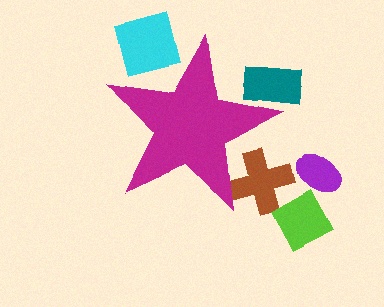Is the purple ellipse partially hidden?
No, the purple ellipse is fully visible.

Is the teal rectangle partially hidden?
Yes, the teal rectangle is partially hidden behind the magenta star.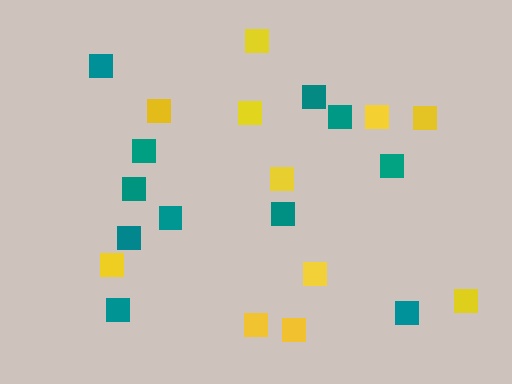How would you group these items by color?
There are 2 groups: one group of teal squares (11) and one group of yellow squares (11).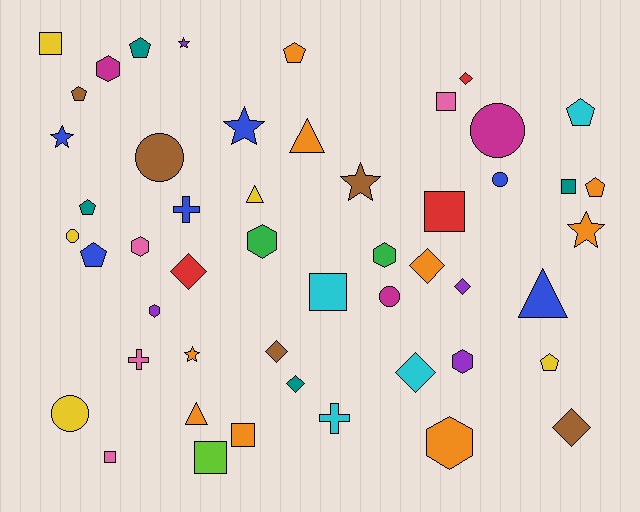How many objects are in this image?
There are 50 objects.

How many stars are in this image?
There are 6 stars.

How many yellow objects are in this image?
There are 5 yellow objects.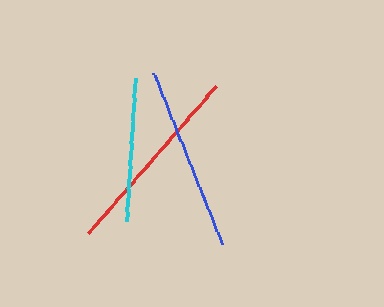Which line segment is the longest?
The red line is the longest at approximately 195 pixels.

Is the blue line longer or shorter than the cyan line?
The blue line is longer than the cyan line.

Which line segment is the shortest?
The cyan line is the shortest at approximately 143 pixels.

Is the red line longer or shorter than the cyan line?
The red line is longer than the cyan line.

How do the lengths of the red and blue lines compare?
The red and blue lines are approximately the same length.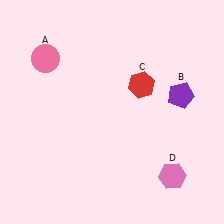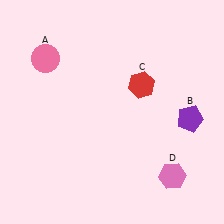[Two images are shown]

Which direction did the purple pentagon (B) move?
The purple pentagon (B) moved down.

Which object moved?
The purple pentagon (B) moved down.